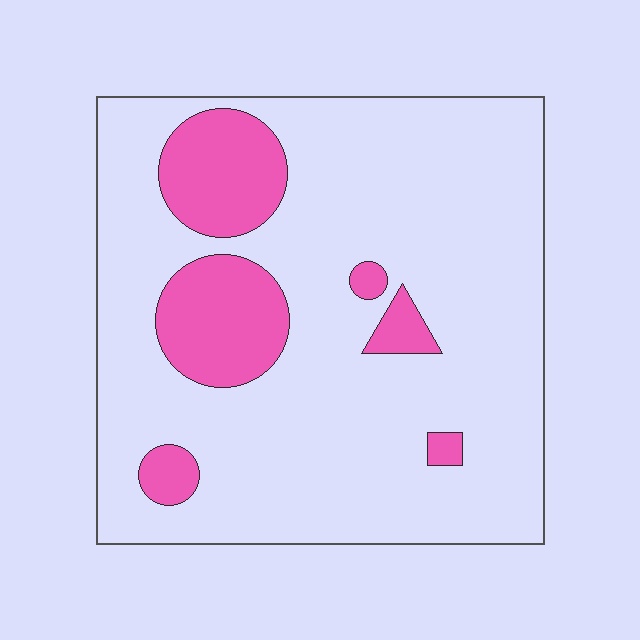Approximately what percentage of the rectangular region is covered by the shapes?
Approximately 20%.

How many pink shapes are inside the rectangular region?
6.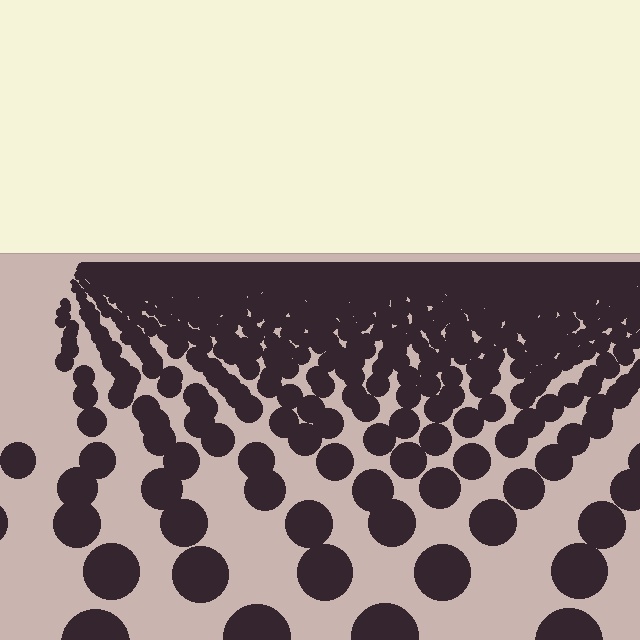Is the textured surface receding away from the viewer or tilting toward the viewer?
The surface is receding away from the viewer. Texture elements get smaller and denser toward the top.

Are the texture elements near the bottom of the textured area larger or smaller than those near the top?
Larger. Near the bottom, elements are closer to the viewer and appear at a bigger on-screen size.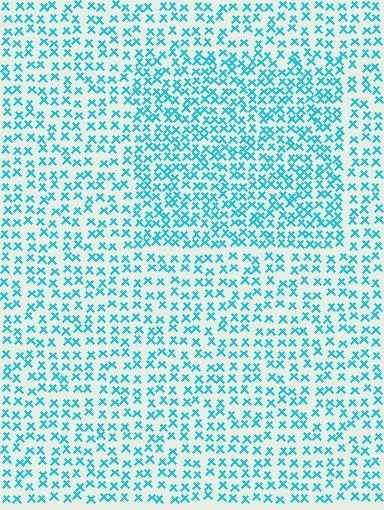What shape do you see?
I see a rectangle.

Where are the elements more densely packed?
The elements are more densely packed inside the rectangle boundary.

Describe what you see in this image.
The image contains small cyan elements arranged at two different densities. A rectangle-shaped region is visible where the elements are more densely packed than the surrounding area.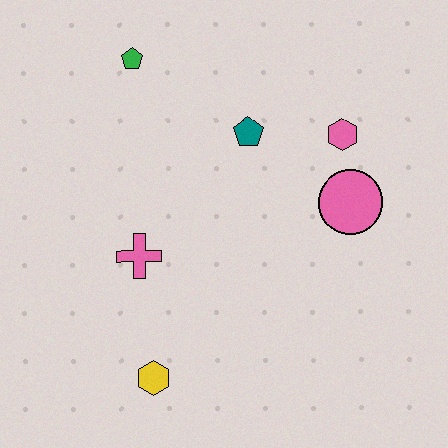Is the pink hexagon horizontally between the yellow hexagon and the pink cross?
No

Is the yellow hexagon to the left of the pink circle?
Yes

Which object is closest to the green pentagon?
The teal pentagon is closest to the green pentagon.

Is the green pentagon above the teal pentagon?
Yes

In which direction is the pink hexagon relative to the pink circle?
The pink hexagon is above the pink circle.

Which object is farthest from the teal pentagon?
The yellow hexagon is farthest from the teal pentagon.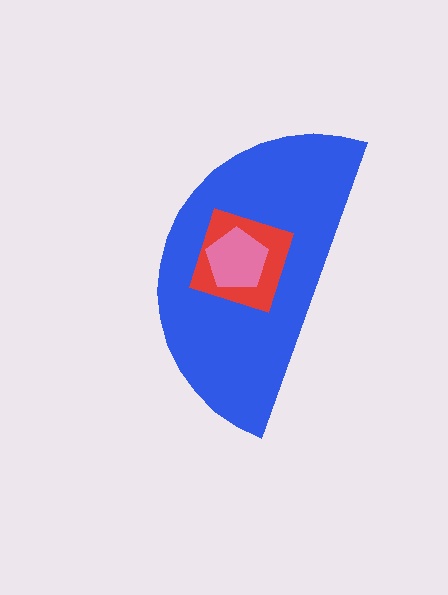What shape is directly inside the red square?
The pink pentagon.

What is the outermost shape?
The blue semicircle.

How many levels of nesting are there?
3.